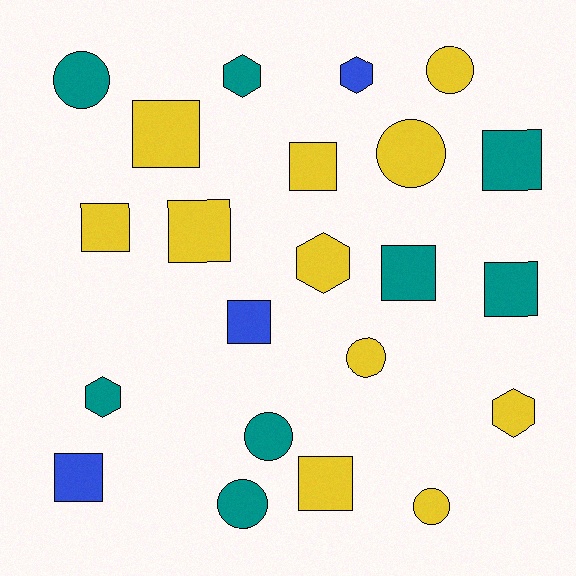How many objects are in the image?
There are 22 objects.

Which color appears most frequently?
Yellow, with 11 objects.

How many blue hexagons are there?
There is 1 blue hexagon.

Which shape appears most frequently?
Square, with 10 objects.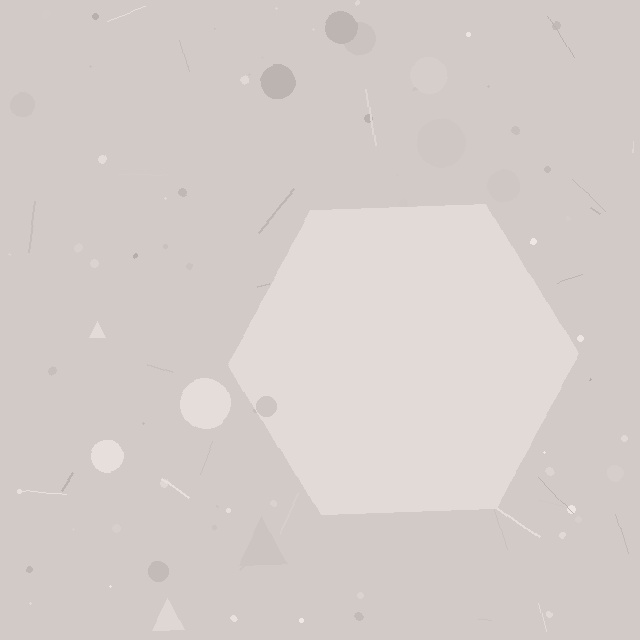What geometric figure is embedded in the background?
A hexagon is embedded in the background.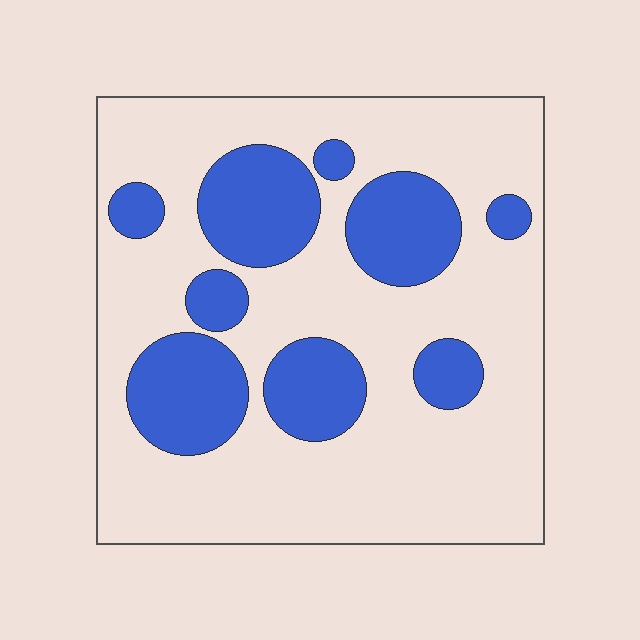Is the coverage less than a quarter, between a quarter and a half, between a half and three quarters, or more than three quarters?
Between a quarter and a half.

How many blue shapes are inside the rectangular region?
9.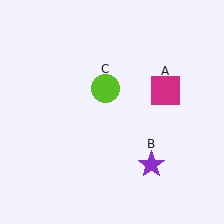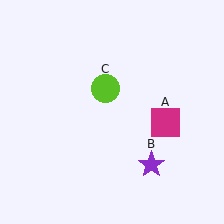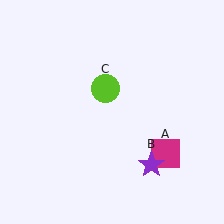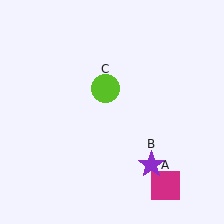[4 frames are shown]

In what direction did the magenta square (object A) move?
The magenta square (object A) moved down.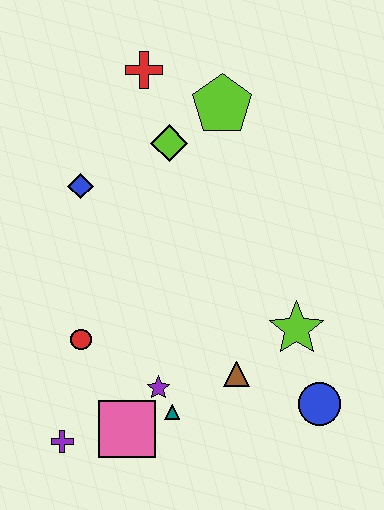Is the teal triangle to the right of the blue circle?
No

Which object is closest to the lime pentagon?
The lime diamond is closest to the lime pentagon.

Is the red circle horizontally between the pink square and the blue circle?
No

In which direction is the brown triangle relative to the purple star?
The brown triangle is to the right of the purple star.